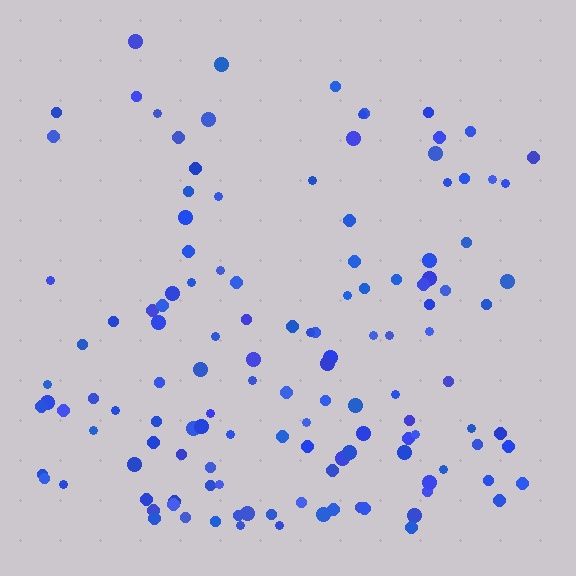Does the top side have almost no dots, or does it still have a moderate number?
Still a moderate number, just noticeably fewer than the bottom.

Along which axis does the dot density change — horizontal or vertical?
Vertical.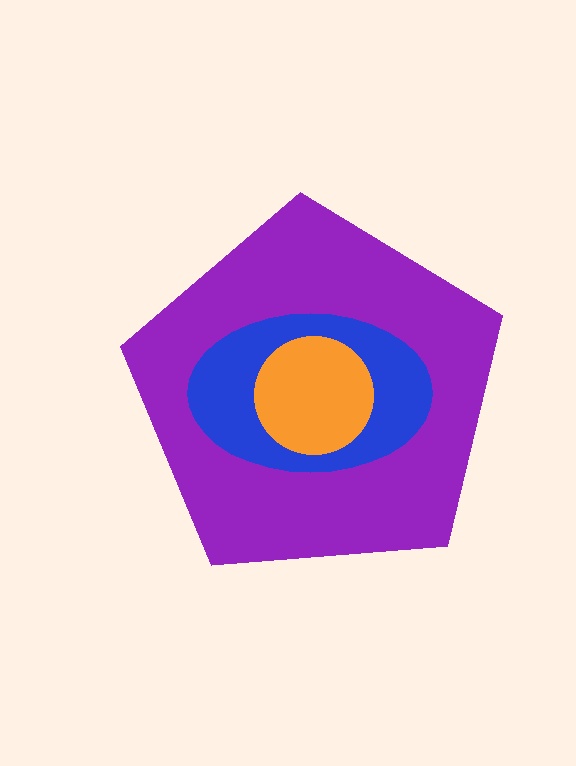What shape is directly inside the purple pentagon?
The blue ellipse.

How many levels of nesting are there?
3.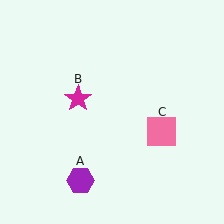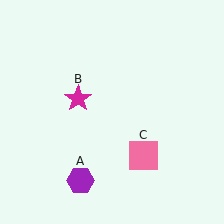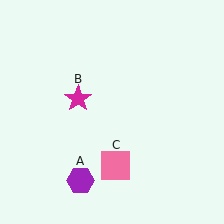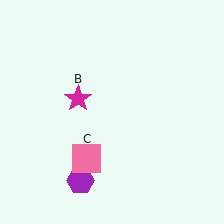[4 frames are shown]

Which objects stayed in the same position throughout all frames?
Purple hexagon (object A) and magenta star (object B) remained stationary.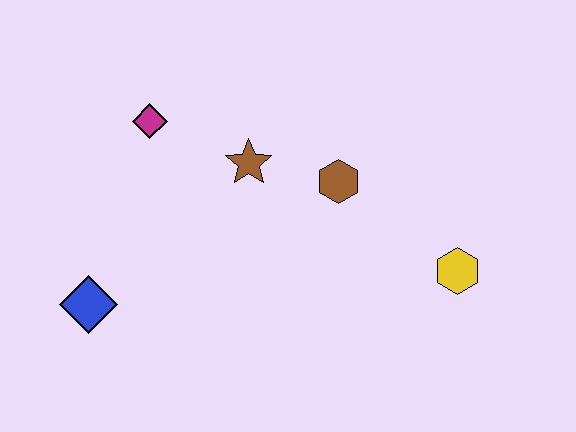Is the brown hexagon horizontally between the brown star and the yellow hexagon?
Yes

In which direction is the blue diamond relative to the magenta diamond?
The blue diamond is below the magenta diamond.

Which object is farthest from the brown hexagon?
The blue diamond is farthest from the brown hexagon.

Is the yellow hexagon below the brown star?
Yes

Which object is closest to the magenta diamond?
The brown star is closest to the magenta diamond.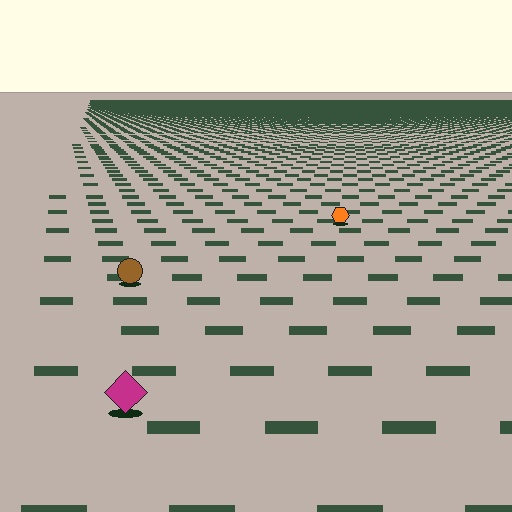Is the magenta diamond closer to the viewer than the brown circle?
Yes. The magenta diamond is closer — you can tell from the texture gradient: the ground texture is coarser near it.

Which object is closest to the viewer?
The magenta diamond is closest. The texture marks near it are larger and more spread out.